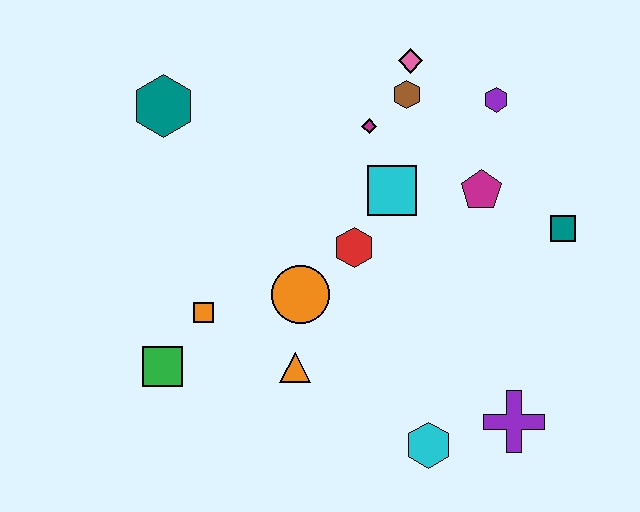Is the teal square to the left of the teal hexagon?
No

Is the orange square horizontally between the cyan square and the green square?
Yes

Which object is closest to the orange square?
The green square is closest to the orange square.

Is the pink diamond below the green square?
No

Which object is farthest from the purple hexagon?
The green square is farthest from the purple hexagon.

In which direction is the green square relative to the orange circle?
The green square is to the left of the orange circle.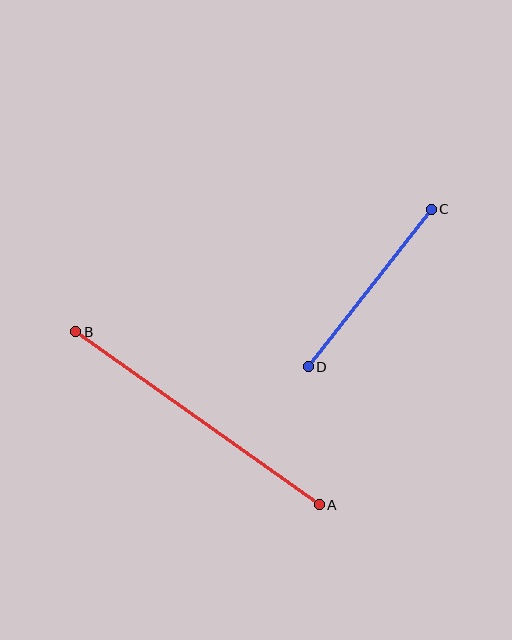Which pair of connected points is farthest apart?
Points A and B are farthest apart.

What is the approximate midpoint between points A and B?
The midpoint is at approximately (198, 418) pixels.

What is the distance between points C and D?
The distance is approximately 200 pixels.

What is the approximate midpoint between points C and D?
The midpoint is at approximately (370, 288) pixels.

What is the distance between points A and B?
The distance is approximately 299 pixels.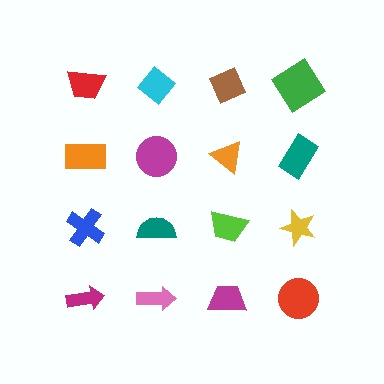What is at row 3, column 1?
A blue cross.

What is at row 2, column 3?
An orange triangle.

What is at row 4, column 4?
A red circle.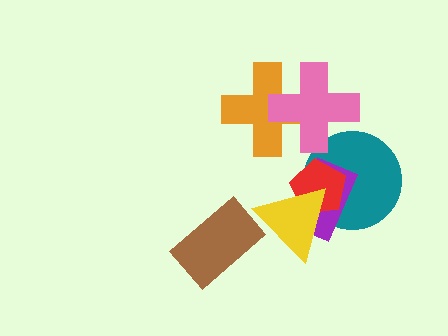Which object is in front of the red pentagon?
The yellow triangle is in front of the red pentagon.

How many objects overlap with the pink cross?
2 objects overlap with the pink cross.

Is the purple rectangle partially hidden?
Yes, it is partially covered by another shape.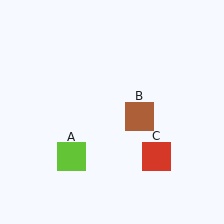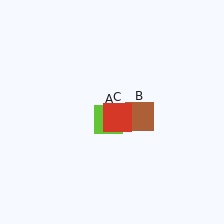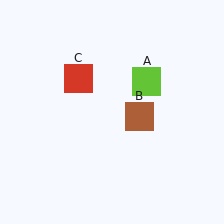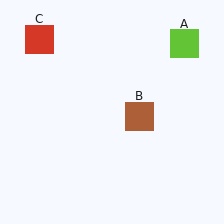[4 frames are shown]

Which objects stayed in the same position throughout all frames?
Brown square (object B) remained stationary.